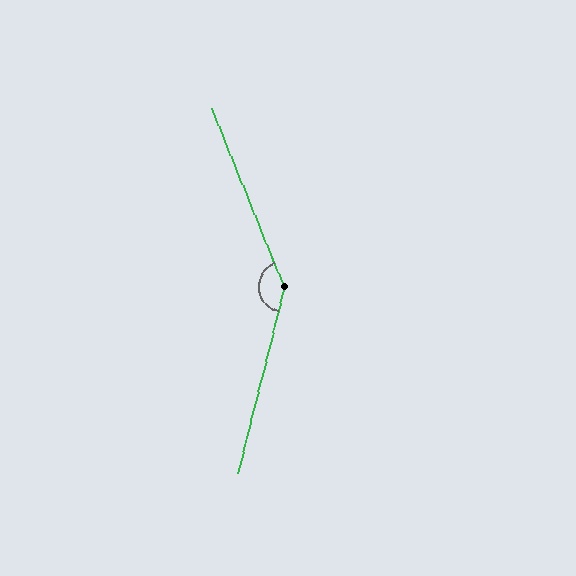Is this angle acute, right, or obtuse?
It is obtuse.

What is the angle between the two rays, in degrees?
Approximately 144 degrees.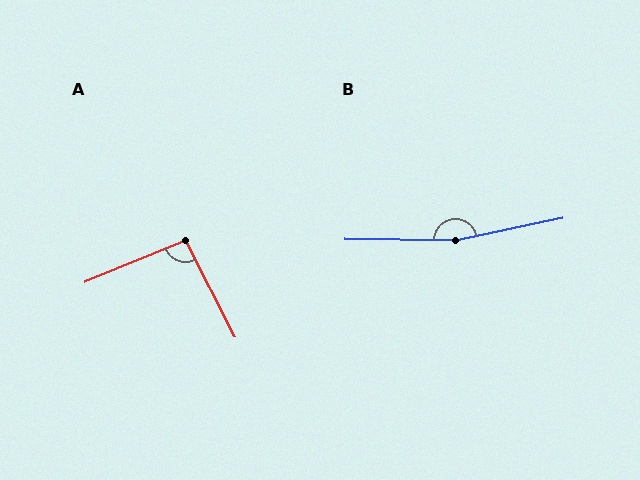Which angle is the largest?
B, at approximately 167 degrees.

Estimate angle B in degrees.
Approximately 167 degrees.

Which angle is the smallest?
A, at approximately 95 degrees.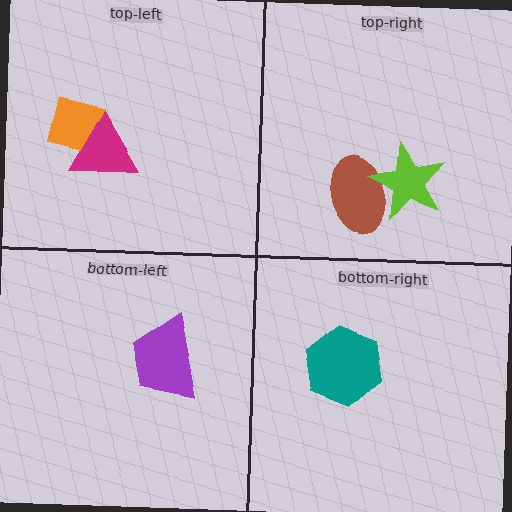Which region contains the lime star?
The top-right region.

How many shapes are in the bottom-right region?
1.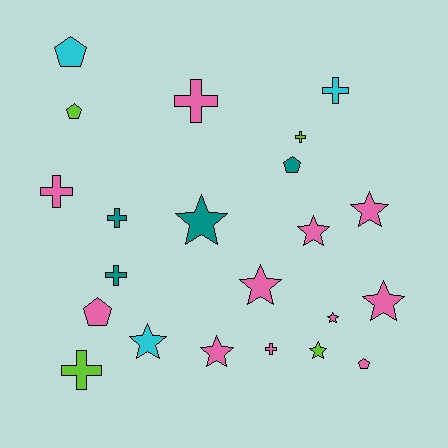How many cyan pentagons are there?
There is 1 cyan pentagon.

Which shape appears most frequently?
Star, with 9 objects.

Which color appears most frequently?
Pink, with 11 objects.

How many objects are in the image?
There are 22 objects.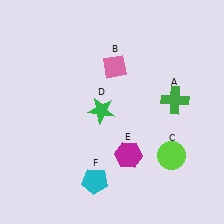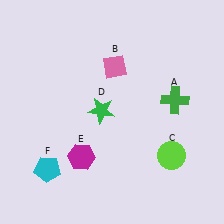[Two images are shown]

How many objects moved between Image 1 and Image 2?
2 objects moved between the two images.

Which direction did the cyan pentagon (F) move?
The cyan pentagon (F) moved left.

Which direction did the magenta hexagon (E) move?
The magenta hexagon (E) moved left.